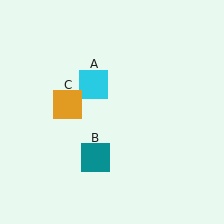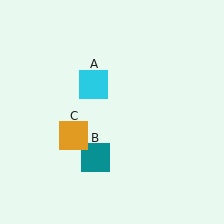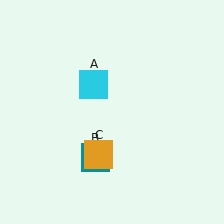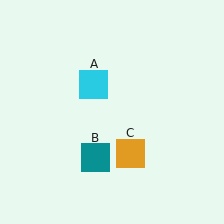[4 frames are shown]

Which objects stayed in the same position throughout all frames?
Cyan square (object A) and teal square (object B) remained stationary.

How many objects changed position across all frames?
1 object changed position: orange square (object C).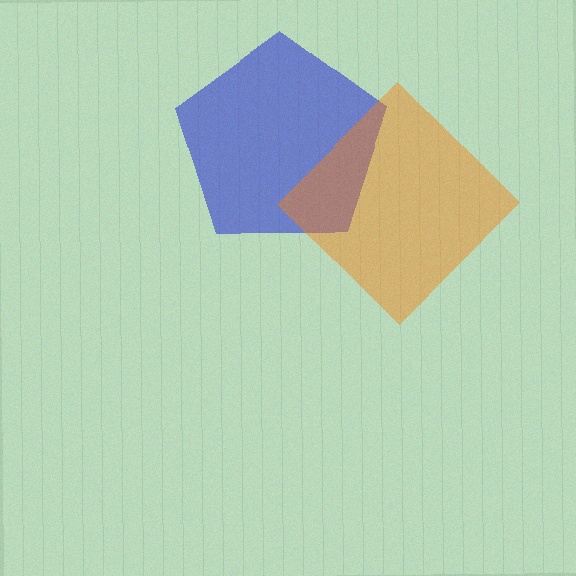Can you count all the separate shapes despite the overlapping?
Yes, there are 2 separate shapes.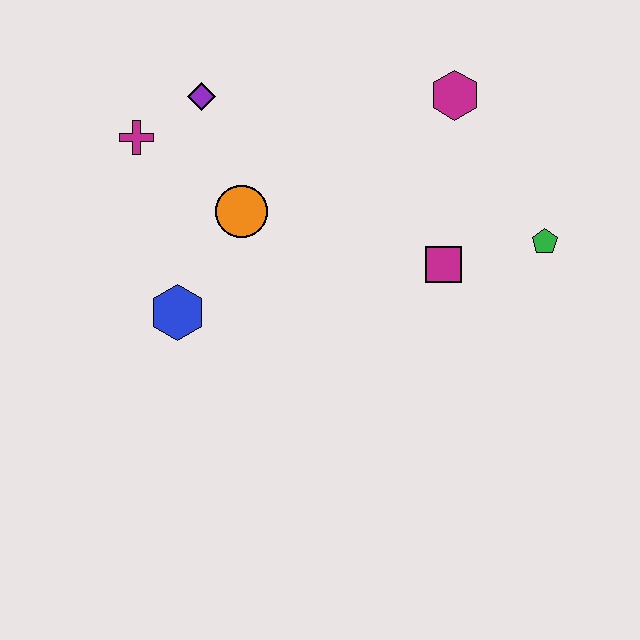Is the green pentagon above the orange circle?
No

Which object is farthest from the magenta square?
The magenta cross is farthest from the magenta square.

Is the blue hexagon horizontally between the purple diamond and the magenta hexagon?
No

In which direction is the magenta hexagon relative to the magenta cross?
The magenta hexagon is to the right of the magenta cross.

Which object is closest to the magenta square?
The green pentagon is closest to the magenta square.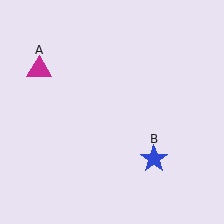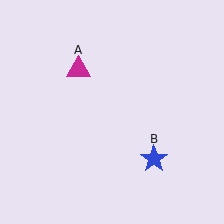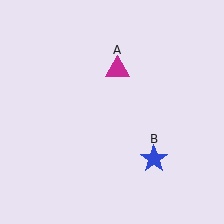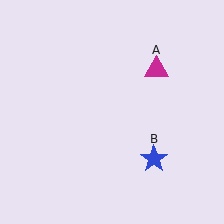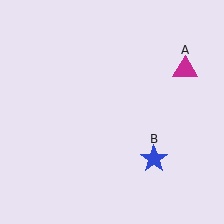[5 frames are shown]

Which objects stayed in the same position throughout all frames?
Blue star (object B) remained stationary.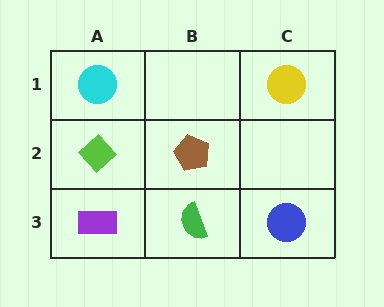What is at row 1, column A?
A cyan circle.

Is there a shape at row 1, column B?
No, that cell is empty.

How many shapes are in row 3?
3 shapes.